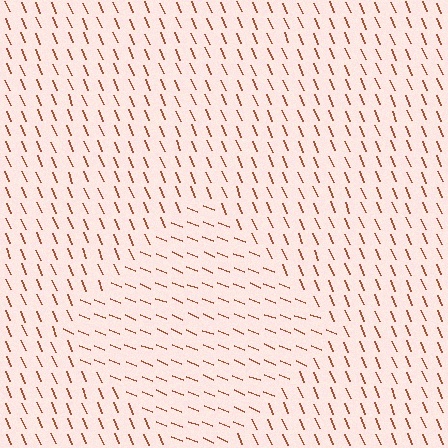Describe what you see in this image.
The image is filled with small brown line segments. A diamond region in the image has lines oriented differently from the surrounding lines, creating a visible texture boundary.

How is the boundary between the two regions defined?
The boundary is defined purely by a change in line orientation (approximately 45 degrees difference). All lines are the same color and thickness.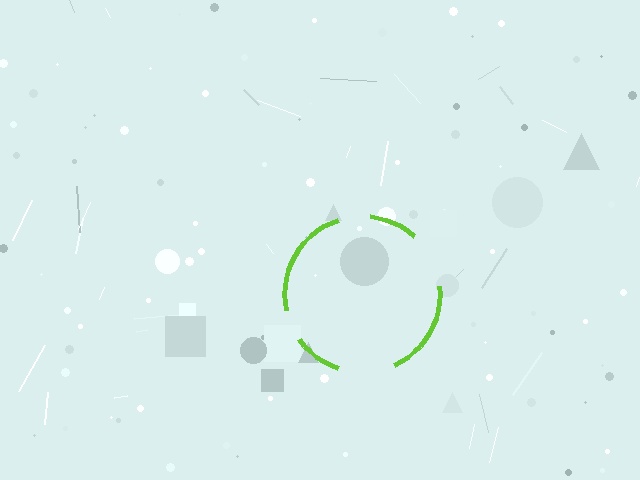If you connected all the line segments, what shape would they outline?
They would outline a circle.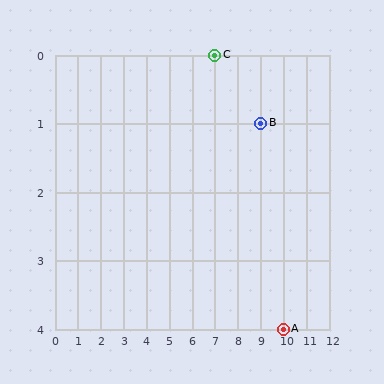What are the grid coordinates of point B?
Point B is at grid coordinates (9, 1).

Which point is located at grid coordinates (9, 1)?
Point B is at (9, 1).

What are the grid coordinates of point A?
Point A is at grid coordinates (10, 4).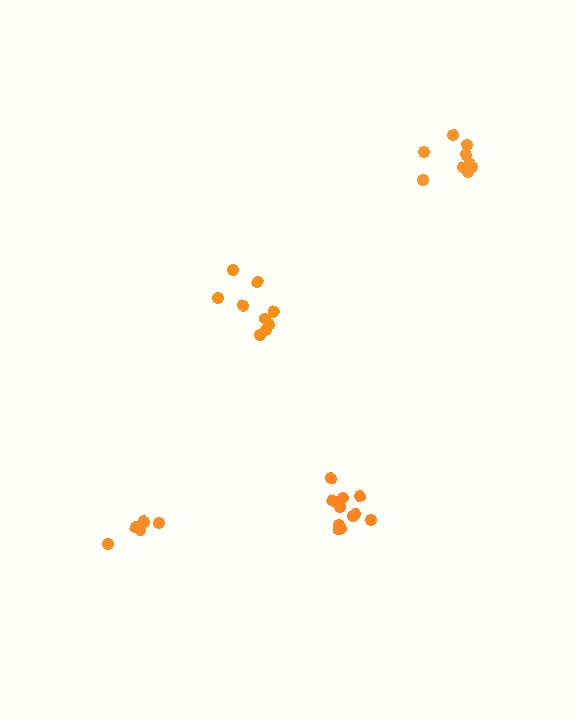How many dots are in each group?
Group 1: 5 dots, Group 2: 9 dots, Group 3: 9 dots, Group 4: 11 dots (34 total).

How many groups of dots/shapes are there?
There are 4 groups.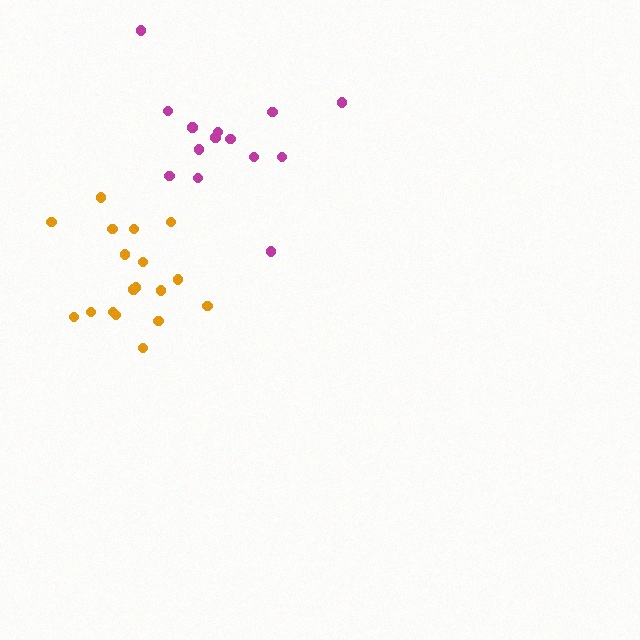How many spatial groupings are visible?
There are 2 spatial groupings.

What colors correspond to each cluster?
The clusters are colored: orange, magenta.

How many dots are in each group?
Group 1: 18 dots, Group 2: 14 dots (32 total).